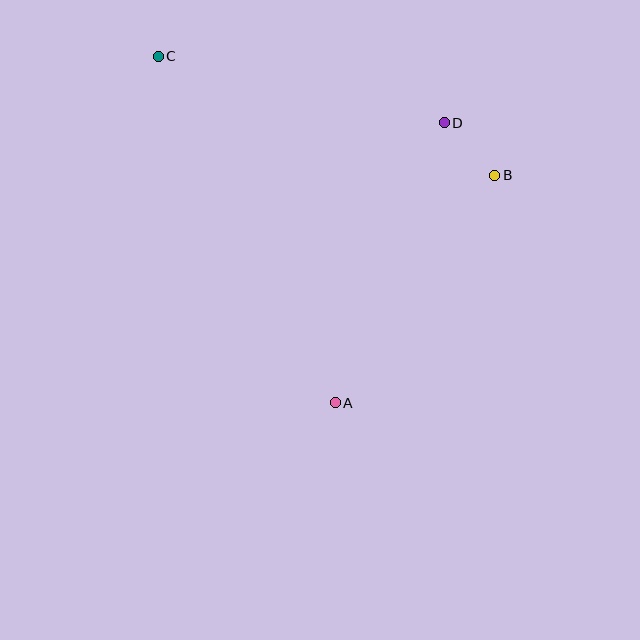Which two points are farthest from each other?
Points A and C are farthest from each other.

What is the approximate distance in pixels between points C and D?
The distance between C and D is approximately 293 pixels.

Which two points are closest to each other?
Points B and D are closest to each other.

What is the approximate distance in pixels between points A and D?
The distance between A and D is approximately 300 pixels.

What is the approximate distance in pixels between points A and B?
The distance between A and B is approximately 278 pixels.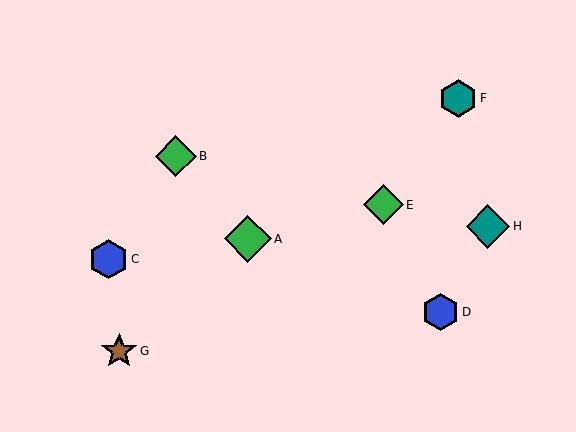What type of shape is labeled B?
Shape B is a green diamond.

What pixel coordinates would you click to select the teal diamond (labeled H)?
Click at (488, 226) to select the teal diamond H.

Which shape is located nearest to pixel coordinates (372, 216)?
The green diamond (labeled E) at (383, 205) is nearest to that location.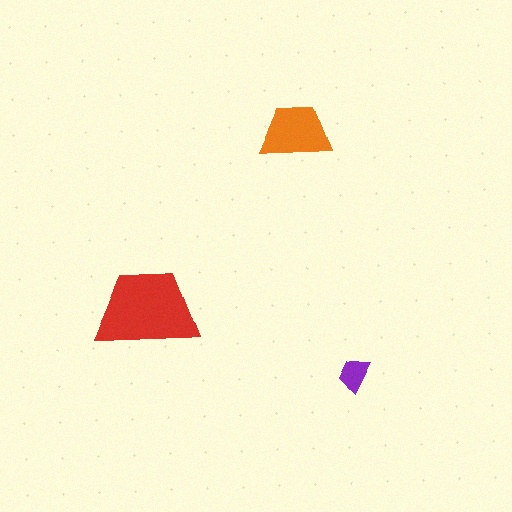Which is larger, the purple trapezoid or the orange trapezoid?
The orange one.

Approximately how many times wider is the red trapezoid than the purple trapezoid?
About 3 times wider.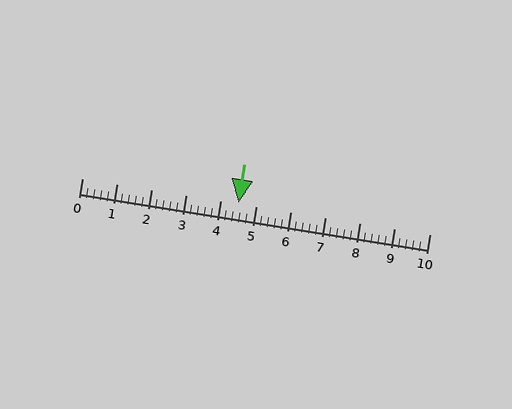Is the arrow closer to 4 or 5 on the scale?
The arrow is closer to 5.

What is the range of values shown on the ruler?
The ruler shows values from 0 to 10.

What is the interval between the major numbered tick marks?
The major tick marks are spaced 1 units apart.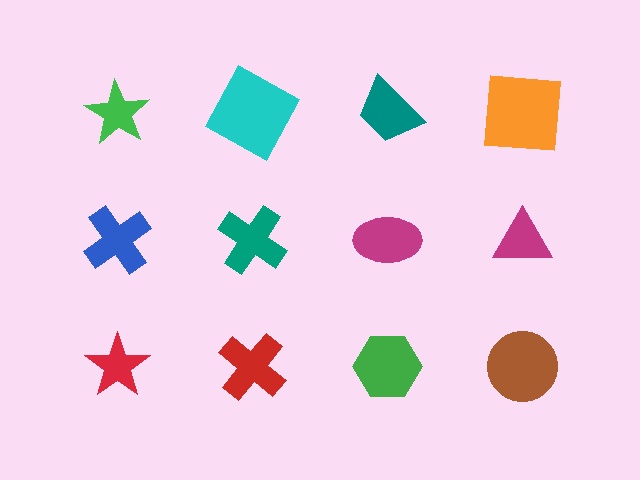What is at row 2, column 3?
A magenta ellipse.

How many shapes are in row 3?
4 shapes.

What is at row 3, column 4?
A brown circle.